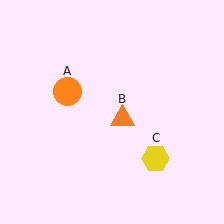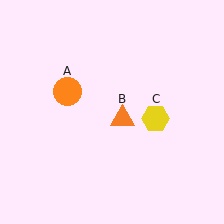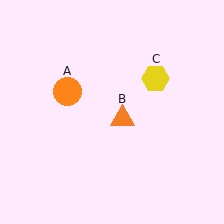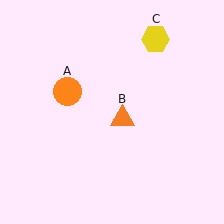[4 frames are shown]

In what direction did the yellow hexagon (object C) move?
The yellow hexagon (object C) moved up.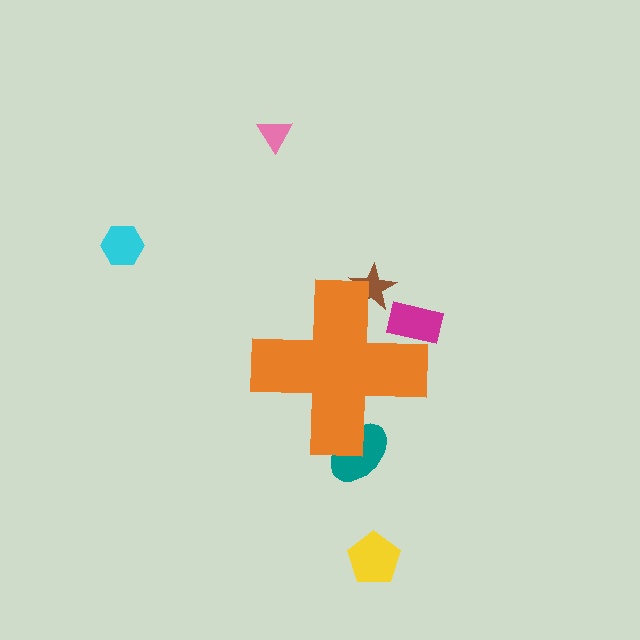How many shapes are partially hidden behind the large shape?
3 shapes are partially hidden.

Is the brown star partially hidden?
Yes, the brown star is partially hidden behind the orange cross.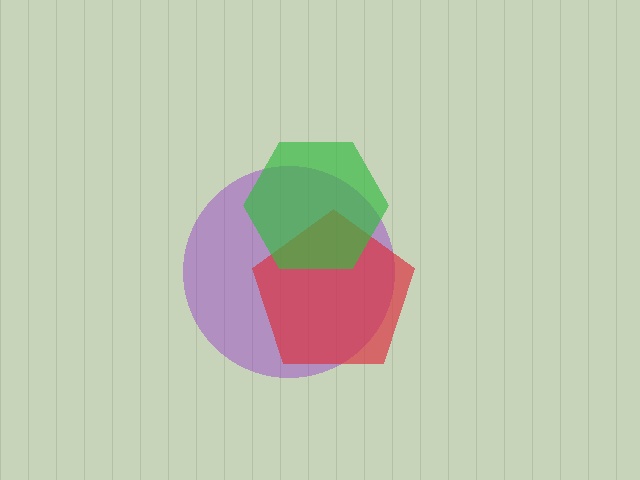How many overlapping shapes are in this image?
There are 3 overlapping shapes in the image.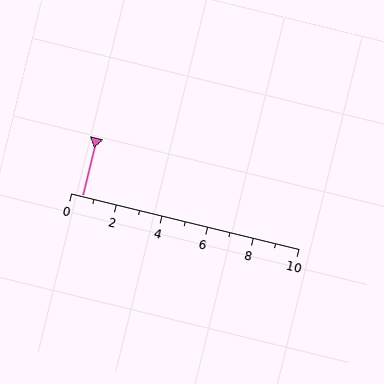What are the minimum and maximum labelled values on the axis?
The axis runs from 0 to 10.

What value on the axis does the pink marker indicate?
The marker indicates approximately 0.5.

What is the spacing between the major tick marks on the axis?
The major ticks are spaced 2 apart.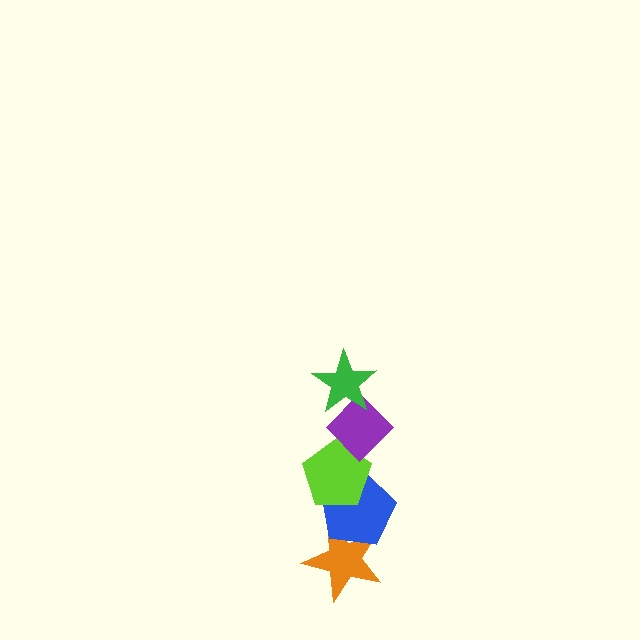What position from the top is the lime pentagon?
The lime pentagon is 3rd from the top.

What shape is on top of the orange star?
The blue pentagon is on top of the orange star.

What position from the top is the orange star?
The orange star is 5th from the top.